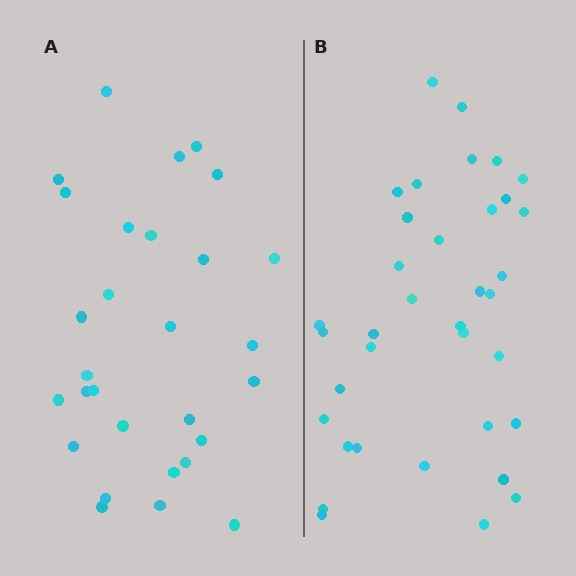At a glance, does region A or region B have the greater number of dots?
Region B (the right region) has more dots.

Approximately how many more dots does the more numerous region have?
Region B has roughly 8 or so more dots than region A.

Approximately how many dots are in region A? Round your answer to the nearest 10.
About 30 dots. (The exact count is 29, which rounds to 30.)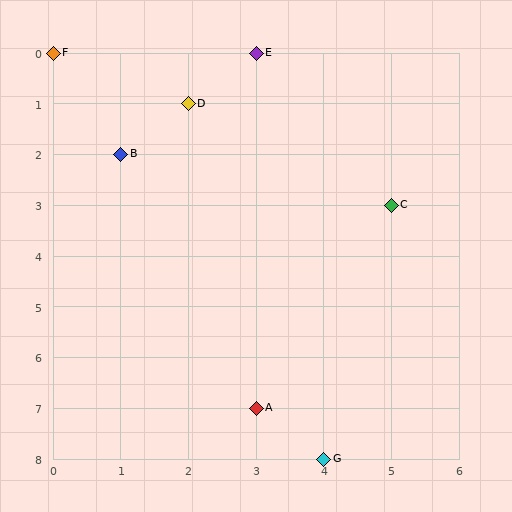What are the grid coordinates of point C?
Point C is at grid coordinates (5, 3).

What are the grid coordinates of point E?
Point E is at grid coordinates (3, 0).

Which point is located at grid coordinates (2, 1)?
Point D is at (2, 1).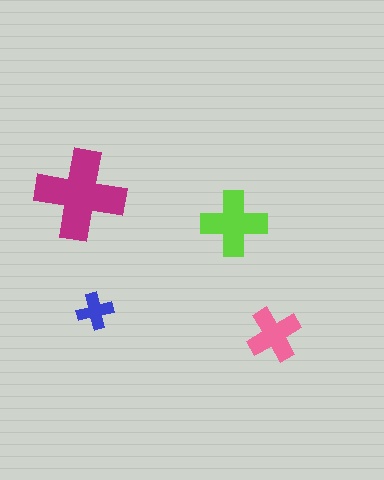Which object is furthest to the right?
The pink cross is rightmost.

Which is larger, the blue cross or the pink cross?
The pink one.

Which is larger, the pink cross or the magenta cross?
The magenta one.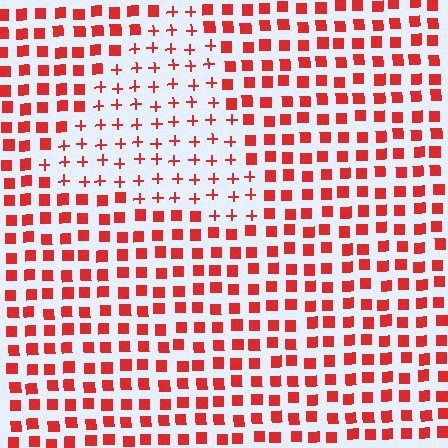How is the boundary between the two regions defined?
The boundary is defined by a change in element shape: plus signs inside vs. squares outside. All elements share the same color and spacing.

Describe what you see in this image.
The image is filled with small red elements arranged in a uniform grid. A triangle-shaped region contains plus signs, while the surrounding area contains squares. The boundary is defined purely by the change in element shape.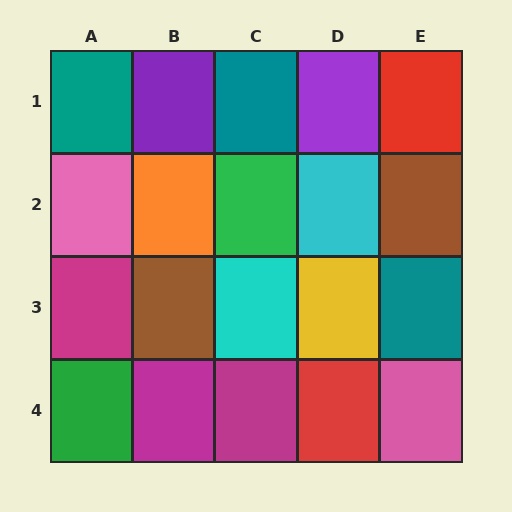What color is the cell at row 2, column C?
Green.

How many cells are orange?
1 cell is orange.